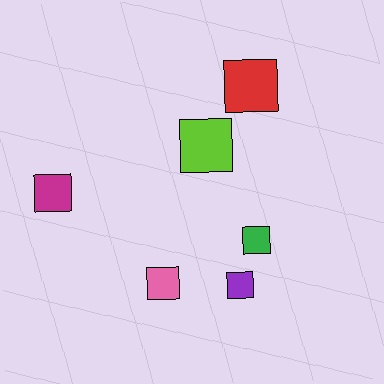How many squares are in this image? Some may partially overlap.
There are 6 squares.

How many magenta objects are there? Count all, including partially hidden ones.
There is 1 magenta object.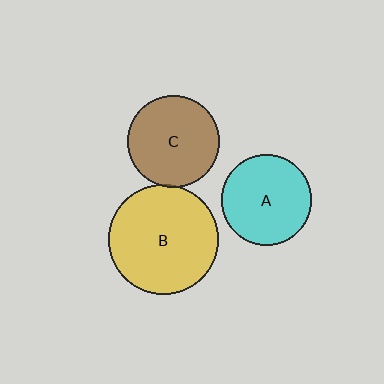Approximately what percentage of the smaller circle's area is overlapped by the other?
Approximately 5%.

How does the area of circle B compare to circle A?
Approximately 1.5 times.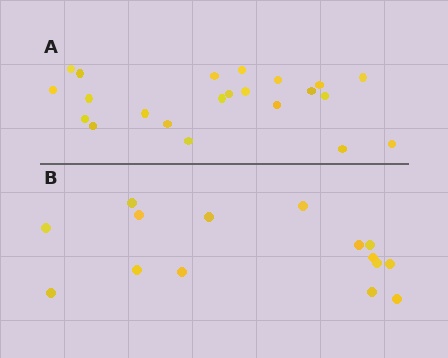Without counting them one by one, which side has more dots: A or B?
Region A (the top region) has more dots.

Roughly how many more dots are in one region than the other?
Region A has roughly 8 or so more dots than region B.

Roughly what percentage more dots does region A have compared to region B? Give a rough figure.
About 45% more.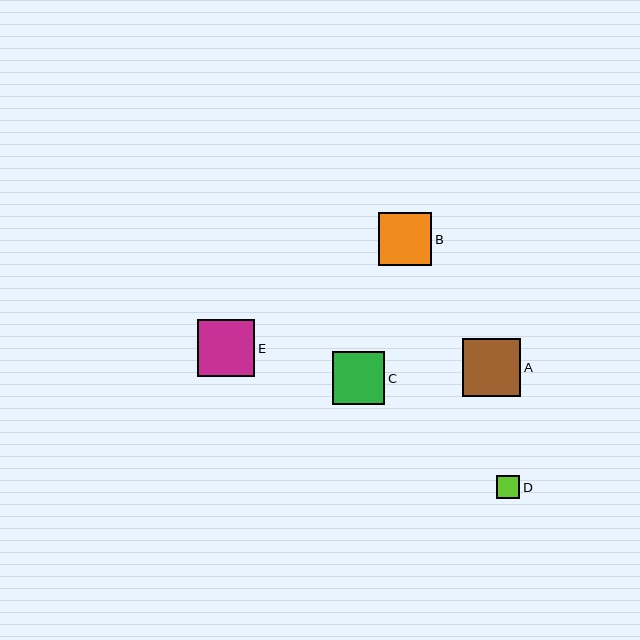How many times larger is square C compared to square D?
Square C is approximately 2.3 times the size of square D.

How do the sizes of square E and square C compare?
Square E and square C are approximately the same size.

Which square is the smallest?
Square D is the smallest with a size of approximately 23 pixels.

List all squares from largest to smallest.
From largest to smallest: A, E, B, C, D.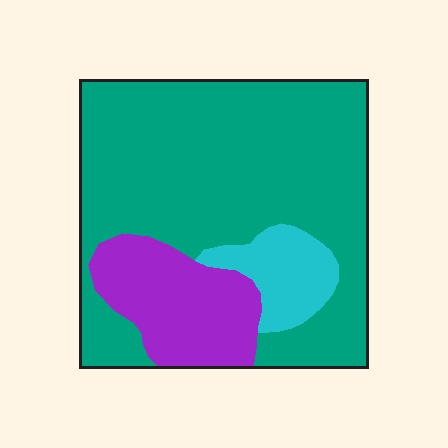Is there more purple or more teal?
Teal.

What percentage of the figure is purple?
Purple takes up about one fifth (1/5) of the figure.